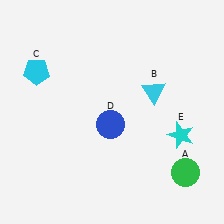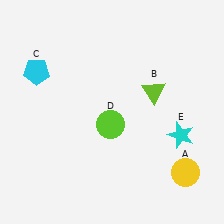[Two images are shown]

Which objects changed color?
A changed from green to yellow. B changed from cyan to lime. D changed from blue to lime.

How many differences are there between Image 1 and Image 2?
There are 3 differences between the two images.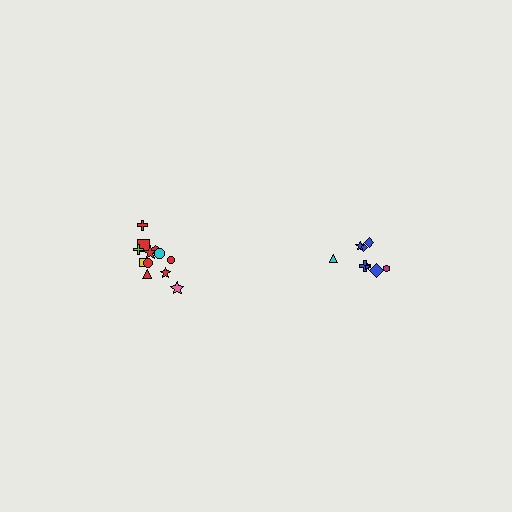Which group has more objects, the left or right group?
The left group.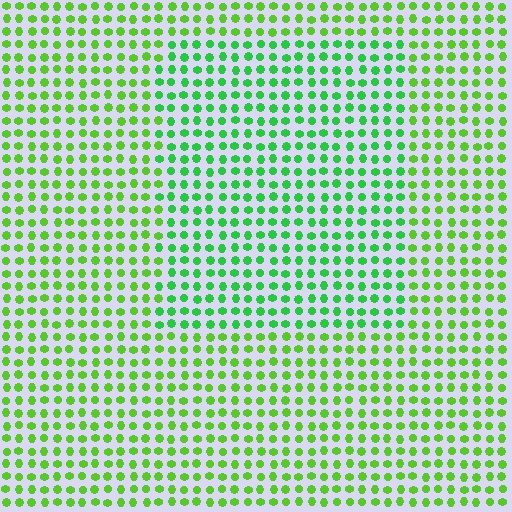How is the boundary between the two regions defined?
The boundary is defined purely by a slight shift in hue (about 27 degrees). Spacing, size, and orientation are identical on both sides.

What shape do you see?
I see a rectangle.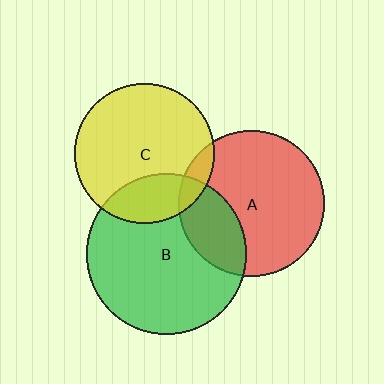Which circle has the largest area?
Circle B (green).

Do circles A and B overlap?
Yes.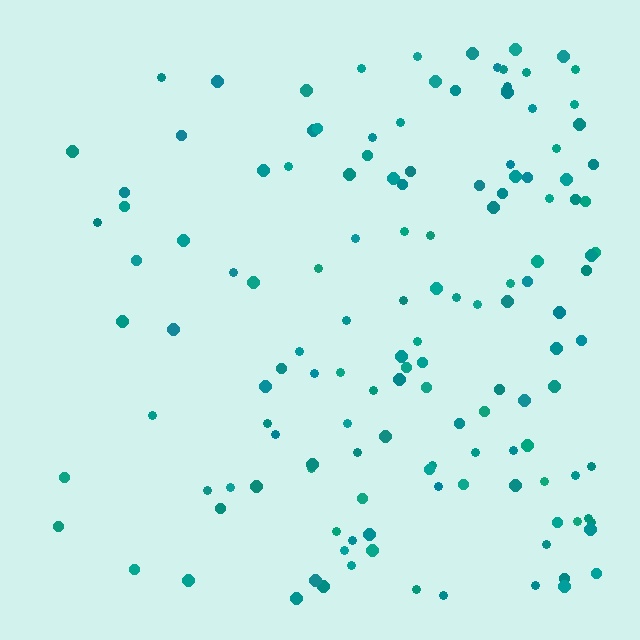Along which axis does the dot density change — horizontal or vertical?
Horizontal.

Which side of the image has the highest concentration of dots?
The right.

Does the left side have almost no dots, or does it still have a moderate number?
Still a moderate number, just noticeably fewer than the right.